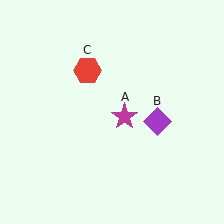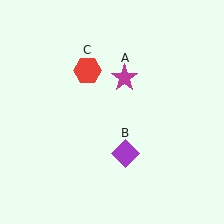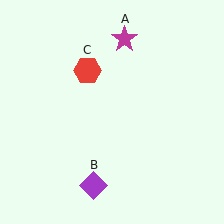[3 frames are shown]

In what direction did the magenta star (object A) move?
The magenta star (object A) moved up.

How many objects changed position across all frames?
2 objects changed position: magenta star (object A), purple diamond (object B).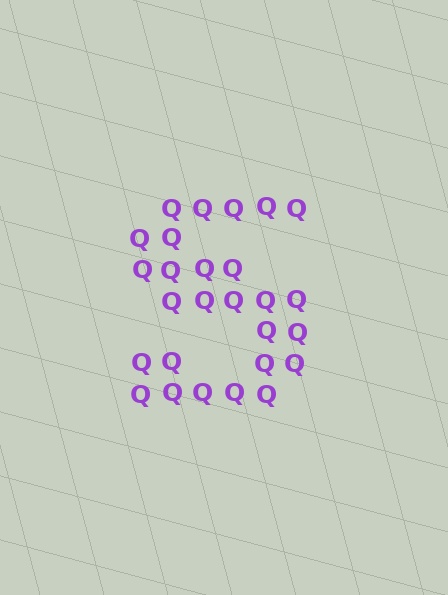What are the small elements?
The small elements are letter Q's.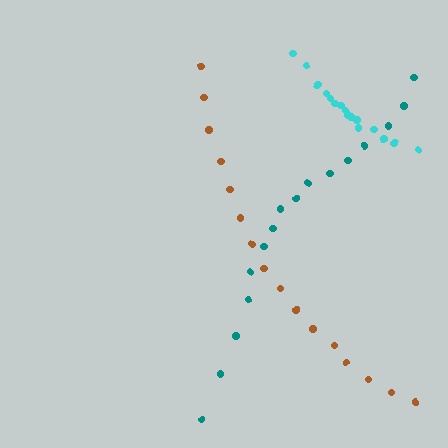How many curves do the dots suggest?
There are 3 distinct paths.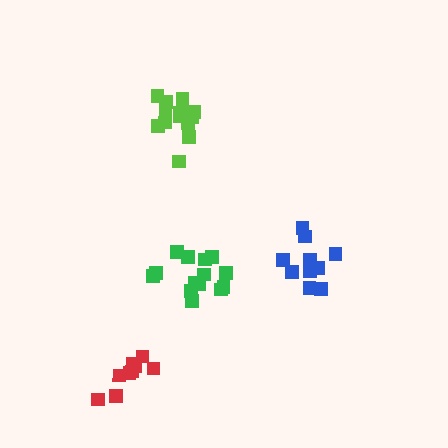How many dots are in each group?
Group 1: 10 dots, Group 2: 14 dots, Group 3: 10 dots, Group 4: 15 dots (49 total).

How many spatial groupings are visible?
There are 4 spatial groupings.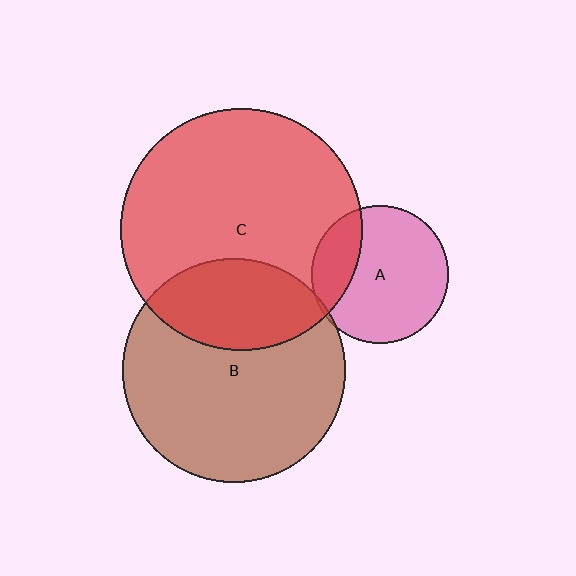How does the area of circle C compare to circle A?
Approximately 3.1 times.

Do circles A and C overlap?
Yes.